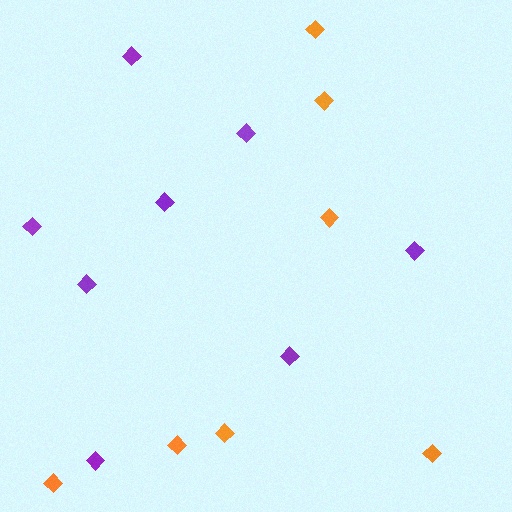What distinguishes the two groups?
There are 2 groups: one group of orange diamonds (7) and one group of purple diamonds (8).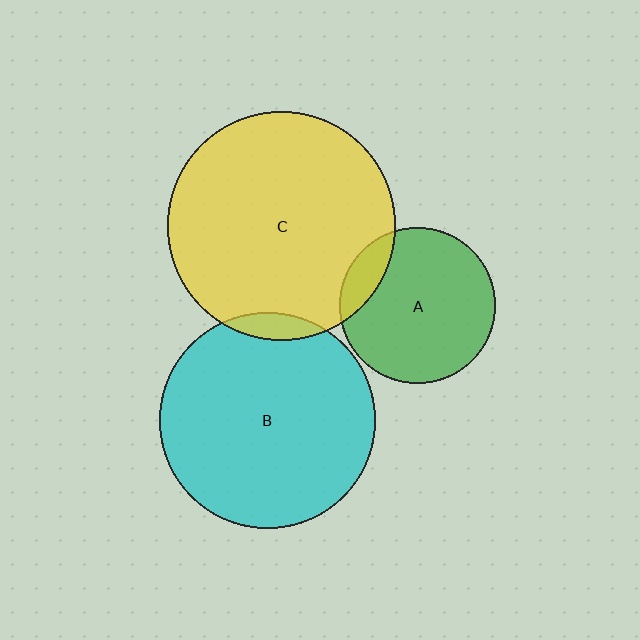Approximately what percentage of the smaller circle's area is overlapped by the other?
Approximately 5%.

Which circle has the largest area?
Circle C (yellow).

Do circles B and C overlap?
Yes.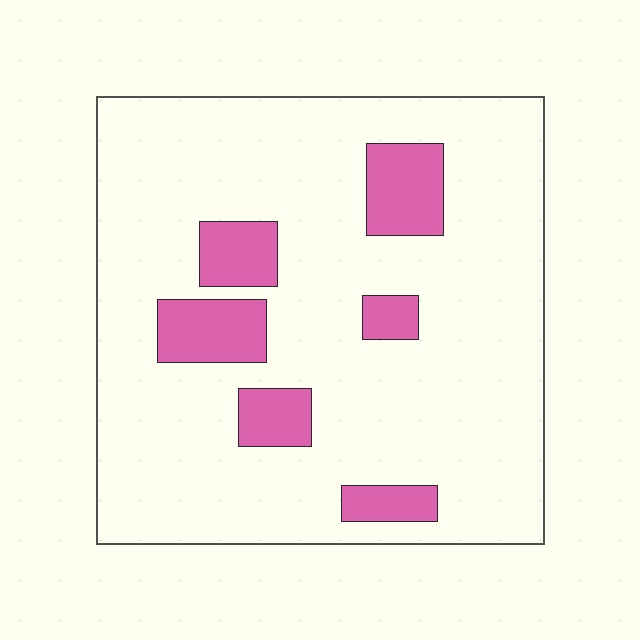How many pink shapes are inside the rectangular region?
6.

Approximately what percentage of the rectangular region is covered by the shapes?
Approximately 15%.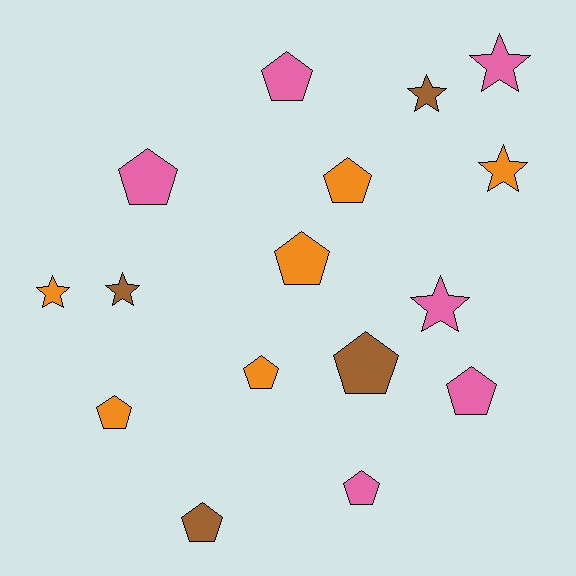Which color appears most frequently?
Orange, with 6 objects.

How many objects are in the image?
There are 16 objects.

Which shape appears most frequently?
Pentagon, with 10 objects.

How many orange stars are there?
There are 2 orange stars.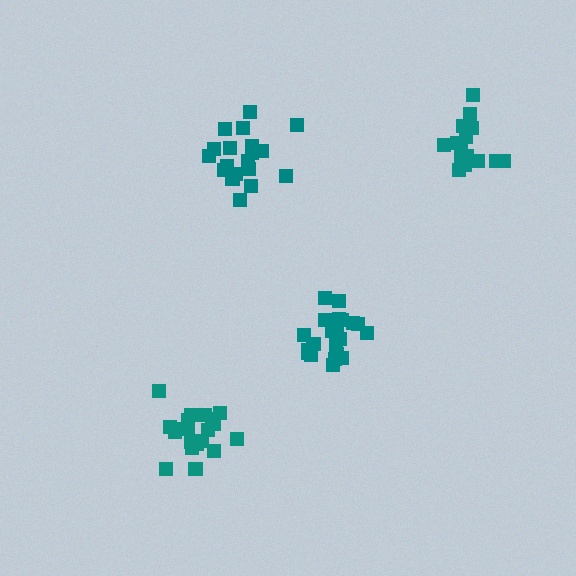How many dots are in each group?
Group 1: 15 dots, Group 2: 19 dots, Group 3: 21 dots, Group 4: 21 dots (76 total).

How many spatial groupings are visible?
There are 4 spatial groupings.